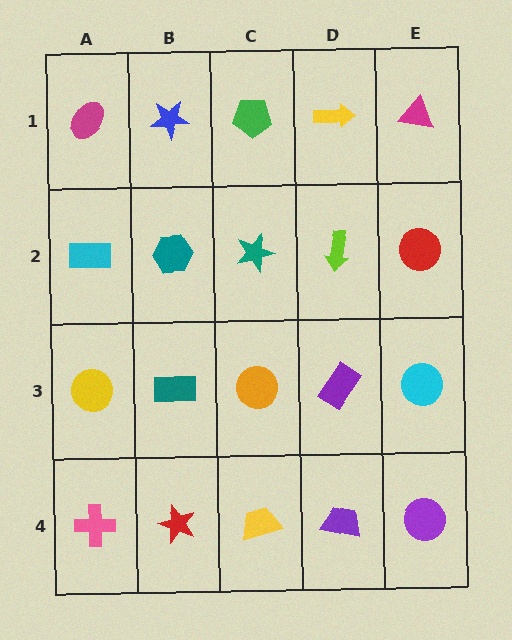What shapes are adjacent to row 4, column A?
A yellow circle (row 3, column A), a red star (row 4, column B).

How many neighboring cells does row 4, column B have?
3.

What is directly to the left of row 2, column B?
A cyan rectangle.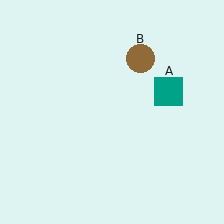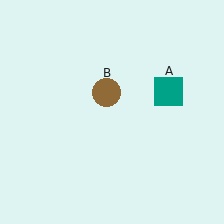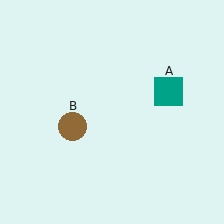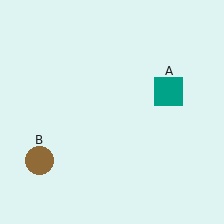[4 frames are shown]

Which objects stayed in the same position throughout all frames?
Teal square (object A) remained stationary.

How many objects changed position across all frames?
1 object changed position: brown circle (object B).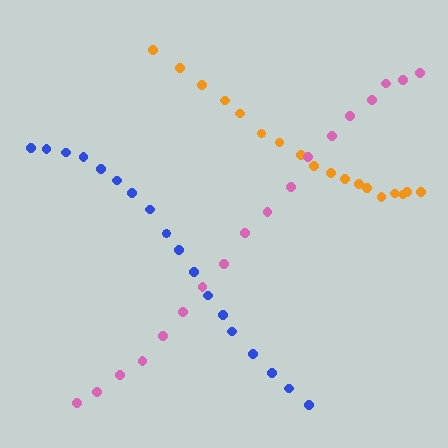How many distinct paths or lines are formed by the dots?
There are 3 distinct paths.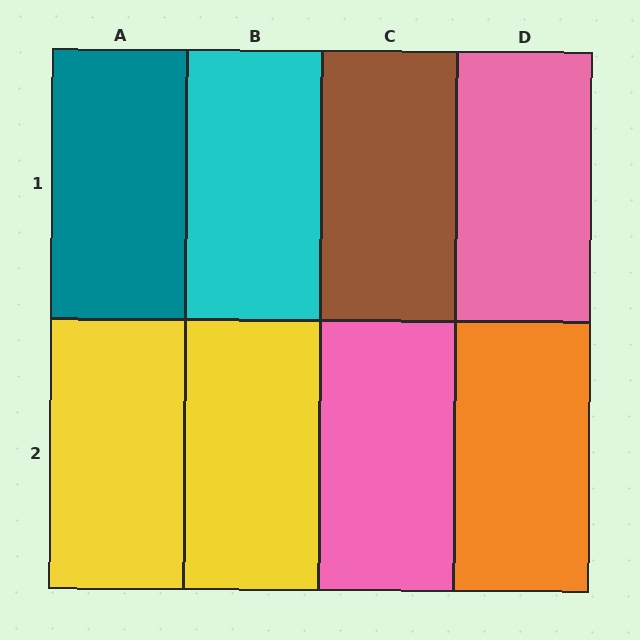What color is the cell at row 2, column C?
Pink.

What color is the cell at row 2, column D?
Orange.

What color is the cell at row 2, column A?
Yellow.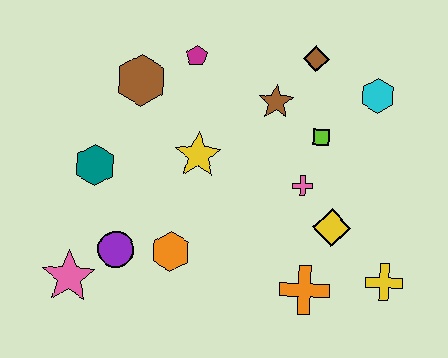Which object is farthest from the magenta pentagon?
The yellow cross is farthest from the magenta pentagon.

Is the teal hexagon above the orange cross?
Yes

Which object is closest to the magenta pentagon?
The brown hexagon is closest to the magenta pentagon.